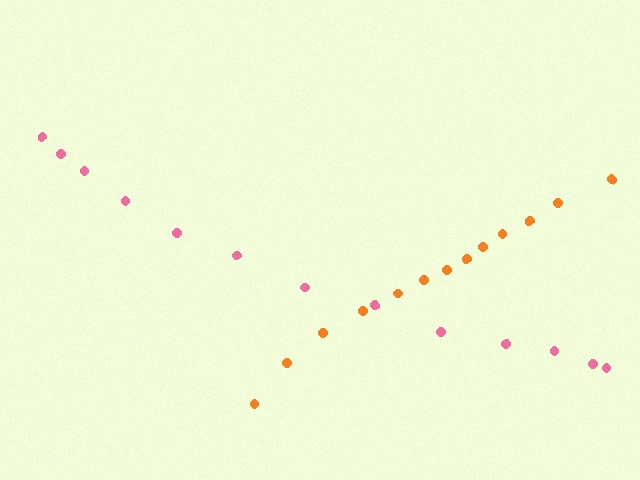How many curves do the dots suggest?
There are 2 distinct paths.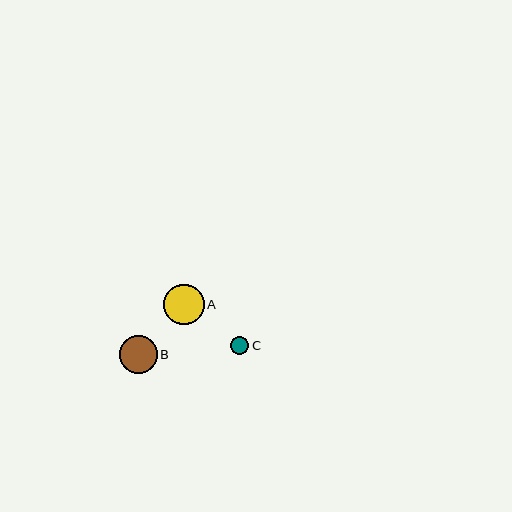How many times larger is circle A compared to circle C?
Circle A is approximately 2.2 times the size of circle C.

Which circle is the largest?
Circle A is the largest with a size of approximately 40 pixels.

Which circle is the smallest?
Circle C is the smallest with a size of approximately 18 pixels.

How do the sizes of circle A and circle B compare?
Circle A and circle B are approximately the same size.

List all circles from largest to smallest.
From largest to smallest: A, B, C.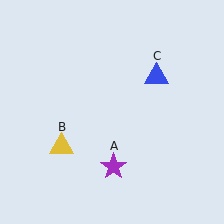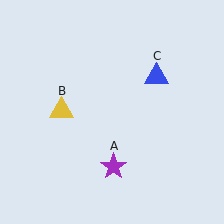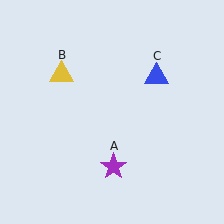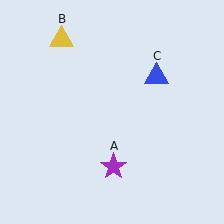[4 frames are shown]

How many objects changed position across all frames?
1 object changed position: yellow triangle (object B).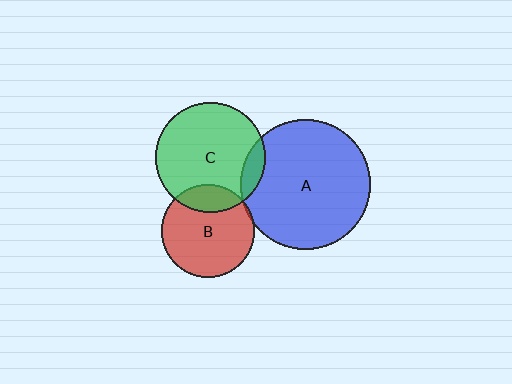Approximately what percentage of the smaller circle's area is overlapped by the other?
Approximately 20%.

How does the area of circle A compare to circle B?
Approximately 1.9 times.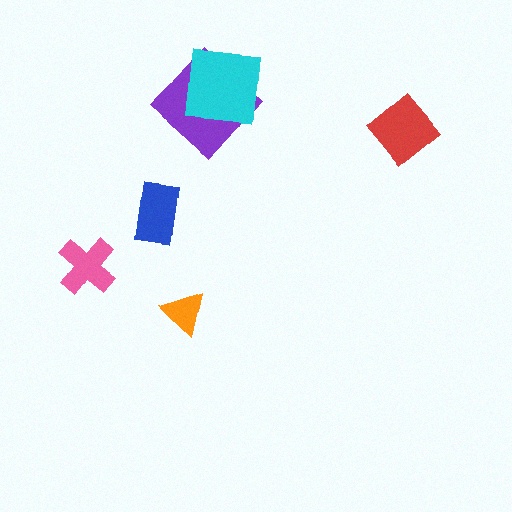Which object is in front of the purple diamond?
The cyan square is in front of the purple diamond.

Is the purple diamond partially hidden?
Yes, it is partially covered by another shape.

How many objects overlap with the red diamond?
0 objects overlap with the red diamond.